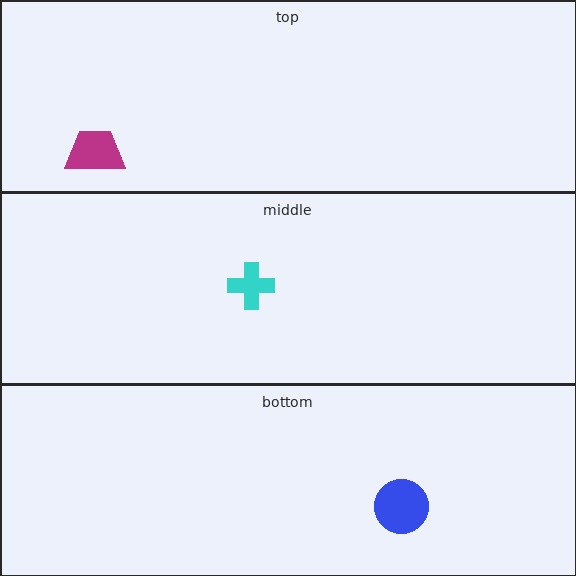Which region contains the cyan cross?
The middle region.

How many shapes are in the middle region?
1.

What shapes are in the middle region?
The cyan cross.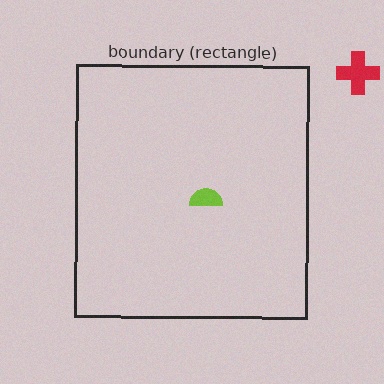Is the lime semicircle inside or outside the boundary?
Inside.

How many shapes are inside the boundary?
1 inside, 1 outside.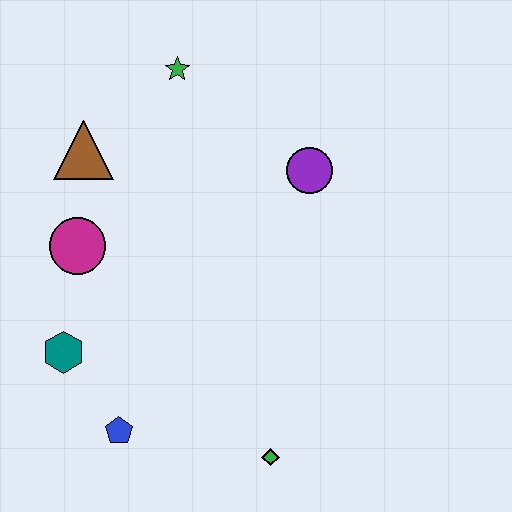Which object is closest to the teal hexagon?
The blue pentagon is closest to the teal hexagon.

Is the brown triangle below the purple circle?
No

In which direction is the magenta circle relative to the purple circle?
The magenta circle is to the left of the purple circle.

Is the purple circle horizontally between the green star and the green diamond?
No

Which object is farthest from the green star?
The green diamond is farthest from the green star.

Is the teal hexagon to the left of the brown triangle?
Yes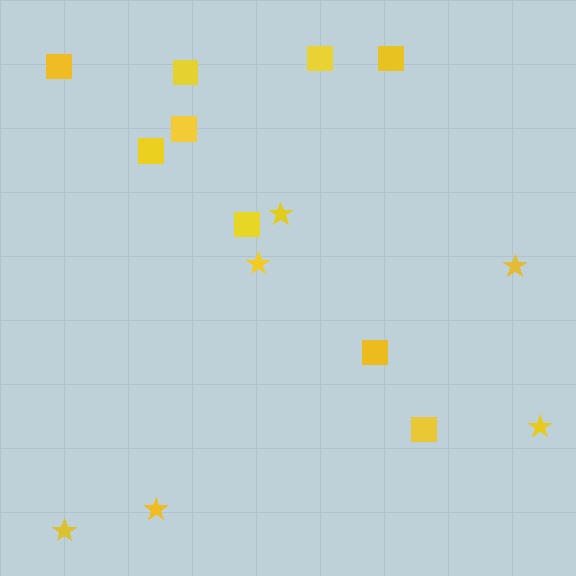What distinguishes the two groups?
There are 2 groups: one group of stars (6) and one group of squares (9).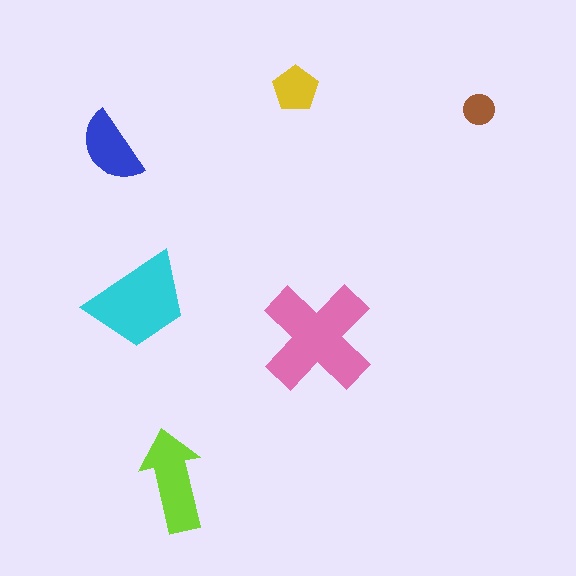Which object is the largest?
The pink cross.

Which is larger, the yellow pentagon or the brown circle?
The yellow pentagon.